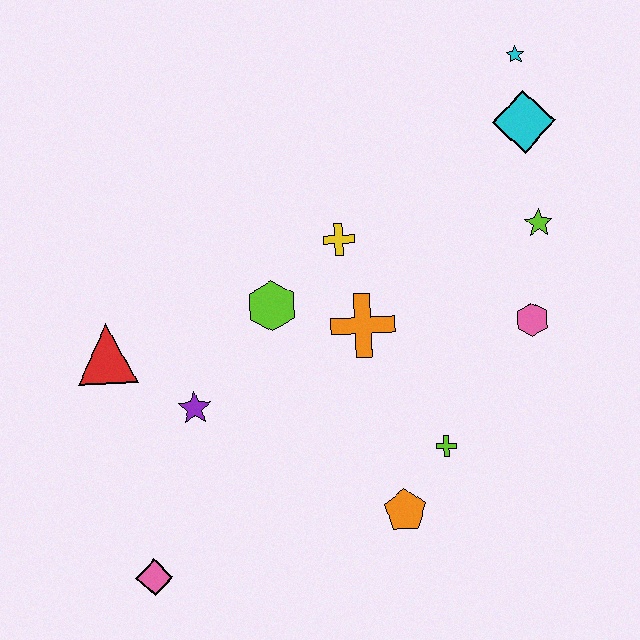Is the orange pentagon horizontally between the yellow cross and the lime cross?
Yes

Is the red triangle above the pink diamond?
Yes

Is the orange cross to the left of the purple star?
No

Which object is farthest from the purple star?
The cyan star is farthest from the purple star.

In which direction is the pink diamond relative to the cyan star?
The pink diamond is below the cyan star.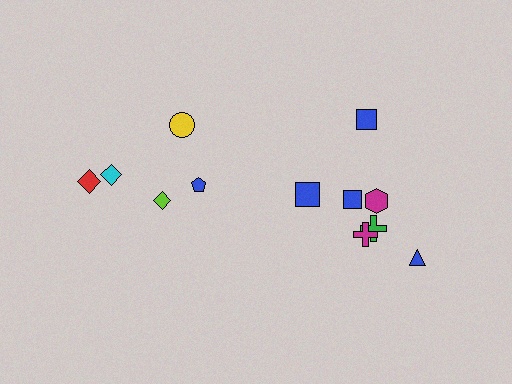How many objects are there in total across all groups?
There are 12 objects.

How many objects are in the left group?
There are 5 objects.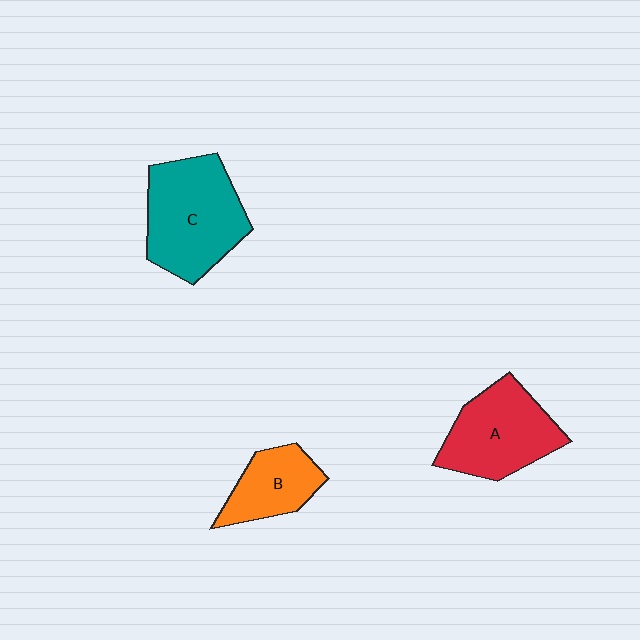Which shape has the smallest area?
Shape B (orange).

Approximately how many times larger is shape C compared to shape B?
Approximately 1.8 times.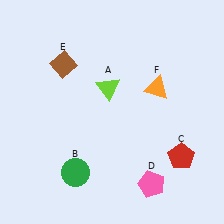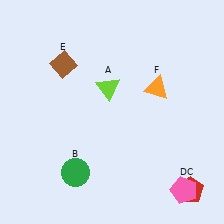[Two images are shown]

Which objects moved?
The objects that moved are: the red pentagon (C), the pink pentagon (D).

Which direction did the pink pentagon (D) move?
The pink pentagon (D) moved right.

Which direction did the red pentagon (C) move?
The red pentagon (C) moved down.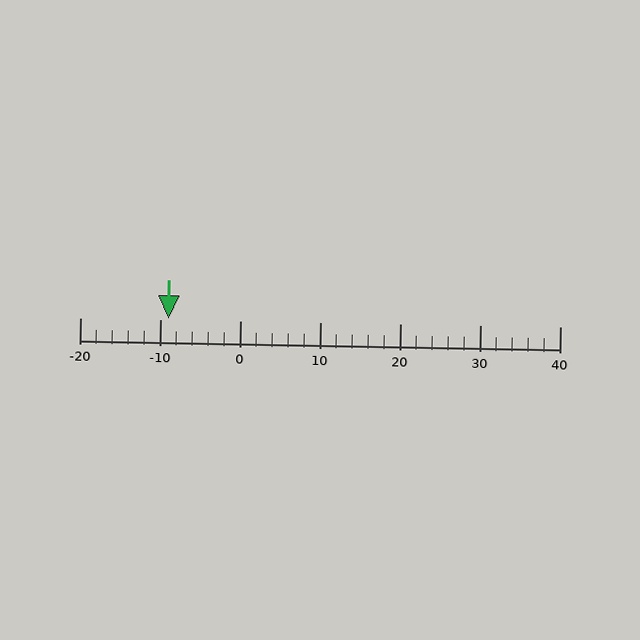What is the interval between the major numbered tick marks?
The major tick marks are spaced 10 units apart.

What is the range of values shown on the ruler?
The ruler shows values from -20 to 40.